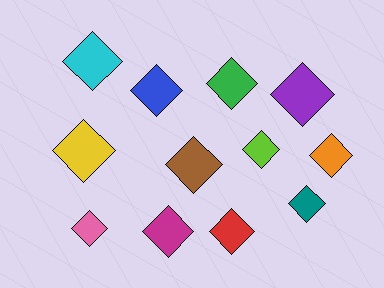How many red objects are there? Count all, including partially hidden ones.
There is 1 red object.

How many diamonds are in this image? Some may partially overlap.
There are 12 diamonds.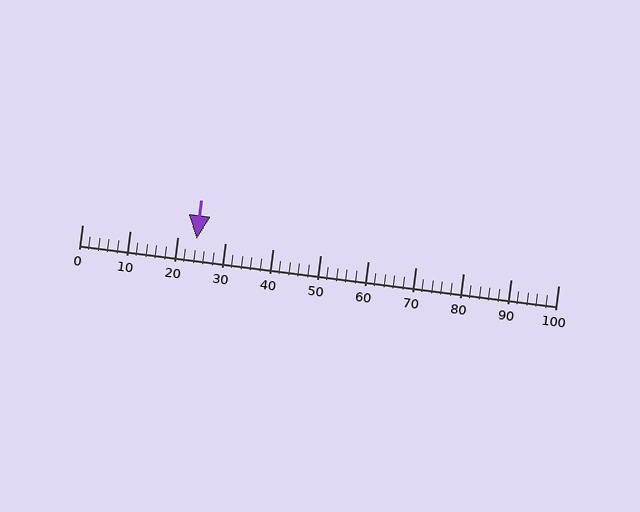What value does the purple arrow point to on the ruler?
The purple arrow points to approximately 24.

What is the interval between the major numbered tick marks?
The major tick marks are spaced 10 units apart.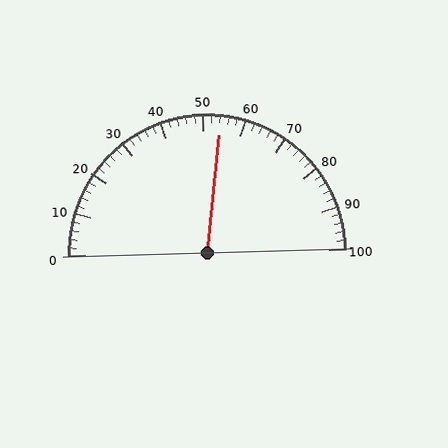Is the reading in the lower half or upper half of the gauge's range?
The reading is in the upper half of the range (0 to 100).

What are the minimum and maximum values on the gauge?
The gauge ranges from 0 to 100.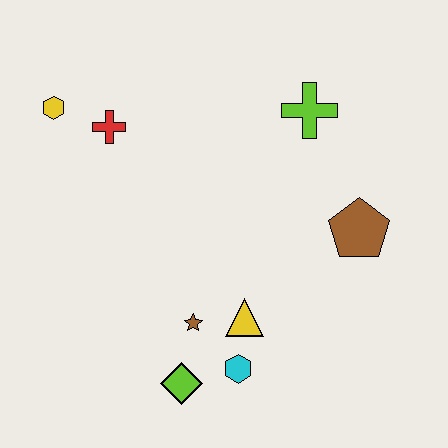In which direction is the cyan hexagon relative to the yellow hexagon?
The cyan hexagon is below the yellow hexagon.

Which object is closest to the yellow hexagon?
The red cross is closest to the yellow hexagon.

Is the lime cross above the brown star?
Yes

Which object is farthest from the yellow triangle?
The yellow hexagon is farthest from the yellow triangle.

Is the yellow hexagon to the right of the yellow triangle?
No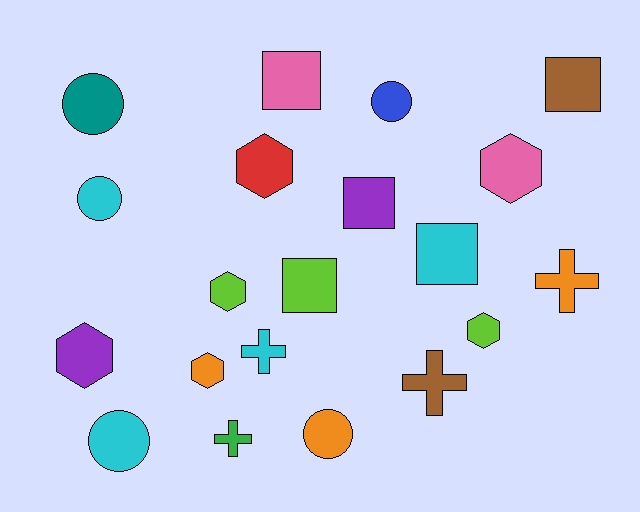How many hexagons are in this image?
There are 6 hexagons.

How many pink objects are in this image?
There are 2 pink objects.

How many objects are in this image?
There are 20 objects.